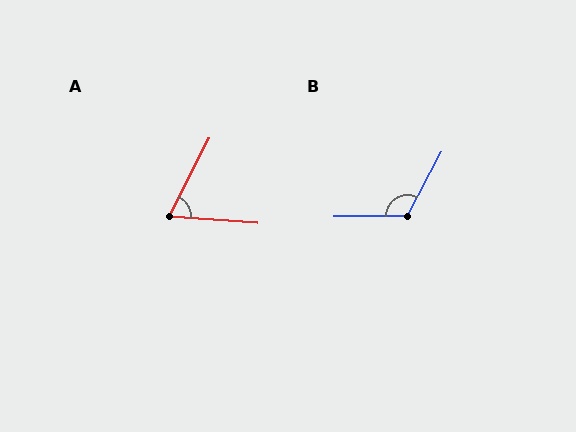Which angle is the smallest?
A, at approximately 68 degrees.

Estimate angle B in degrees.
Approximately 119 degrees.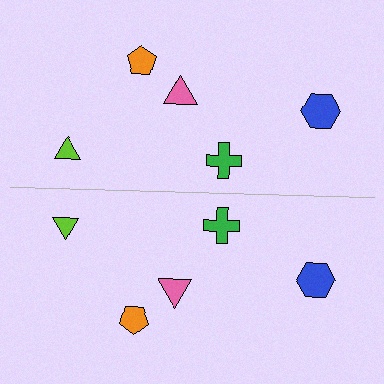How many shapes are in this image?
There are 10 shapes in this image.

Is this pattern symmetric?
Yes, this pattern has bilateral (reflection) symmetry.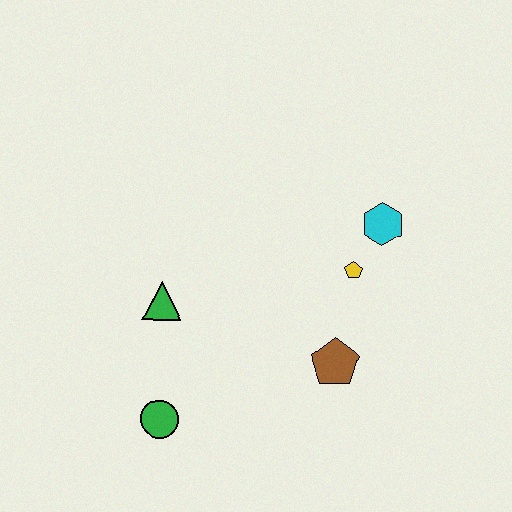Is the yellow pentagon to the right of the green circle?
Yes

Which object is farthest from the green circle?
The cyan hexagon is farthest from the green circle.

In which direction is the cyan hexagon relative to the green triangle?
The cyan hexagon is to the right of the green triangle.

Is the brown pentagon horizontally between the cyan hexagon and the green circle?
Yes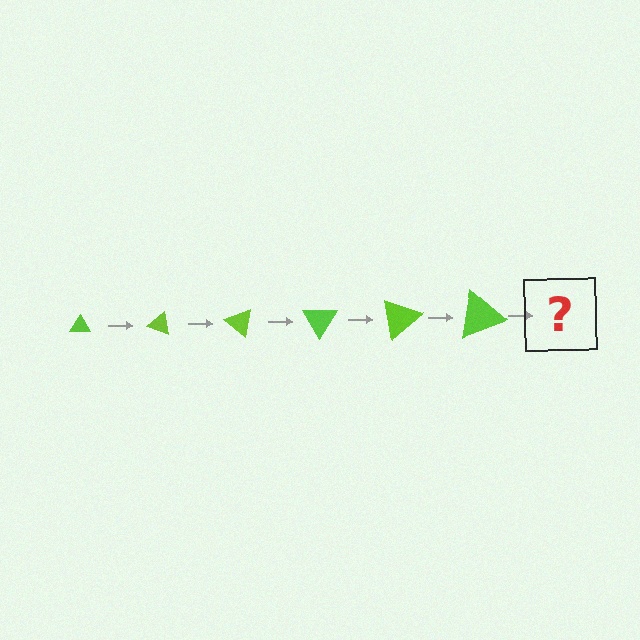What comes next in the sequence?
The next element should be a triangle, larger than the previous one and rotated 120 degrees from the start.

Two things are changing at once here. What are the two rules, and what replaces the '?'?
The two rules are that the triangle grows larger each step and it rotates 20 degrees each step. The '?' should be a triangle, larger than the previous one and rotated 120 degrees from the start.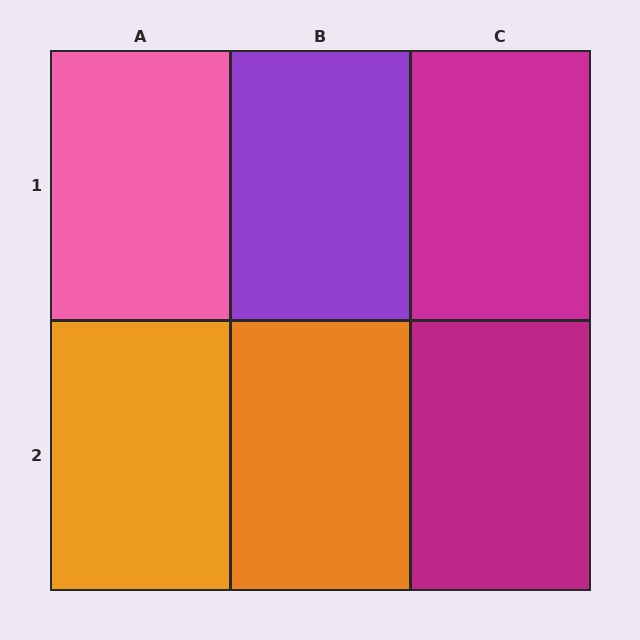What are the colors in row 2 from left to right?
Orange, orange, magenta.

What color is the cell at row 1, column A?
Pink.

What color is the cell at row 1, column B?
Purple.